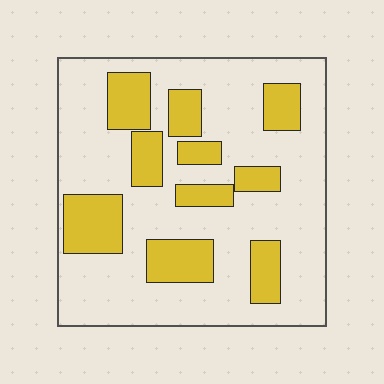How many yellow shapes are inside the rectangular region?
10.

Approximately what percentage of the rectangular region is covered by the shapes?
Approximately 25%.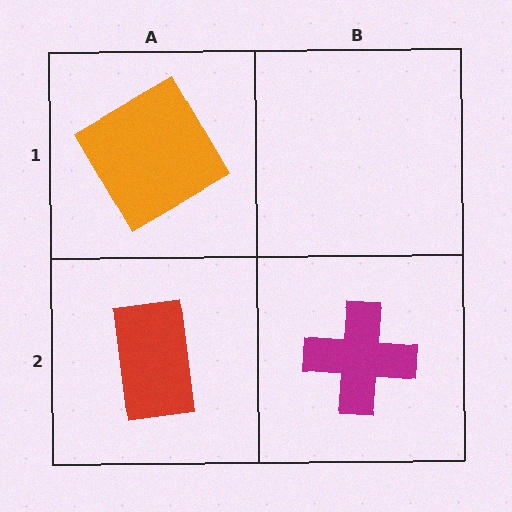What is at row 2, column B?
A magenta cross.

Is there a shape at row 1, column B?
No, that cell is empty.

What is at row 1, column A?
An orange square.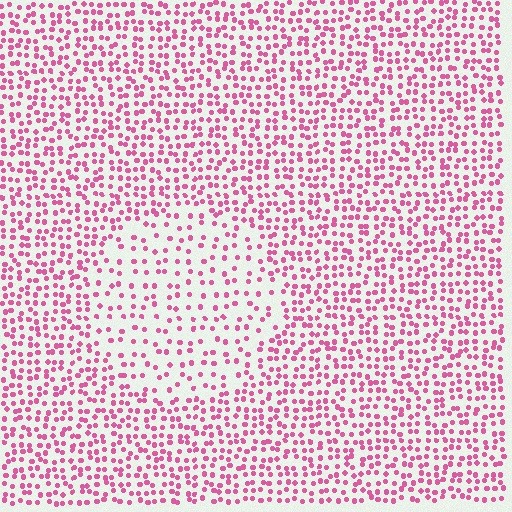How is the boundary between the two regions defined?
The boundary is defined by a change in element density (approximately 1.9x ratio). All elements are the same color, size, and shape.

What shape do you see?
I see a circle.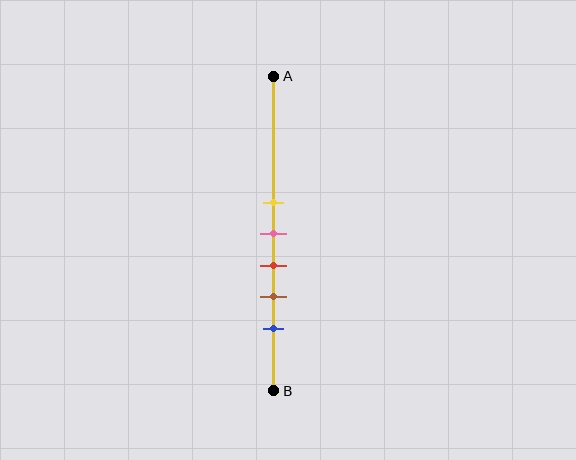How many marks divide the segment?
There are 5 marks dividing the segment.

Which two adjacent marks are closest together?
The yellow and pink marks are the closest adjacent pair.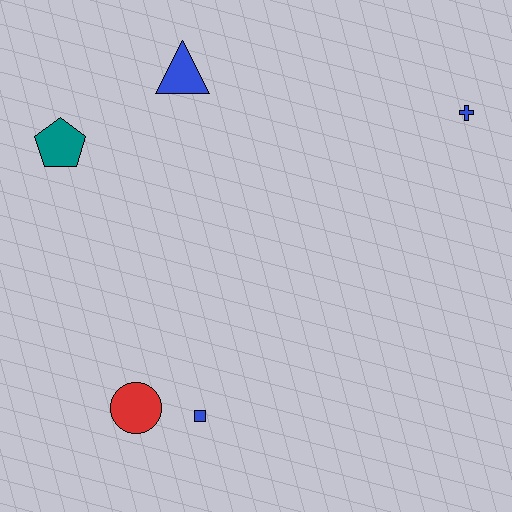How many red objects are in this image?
There is 1 red object.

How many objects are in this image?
There are 5 objects.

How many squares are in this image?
There is 1 square.